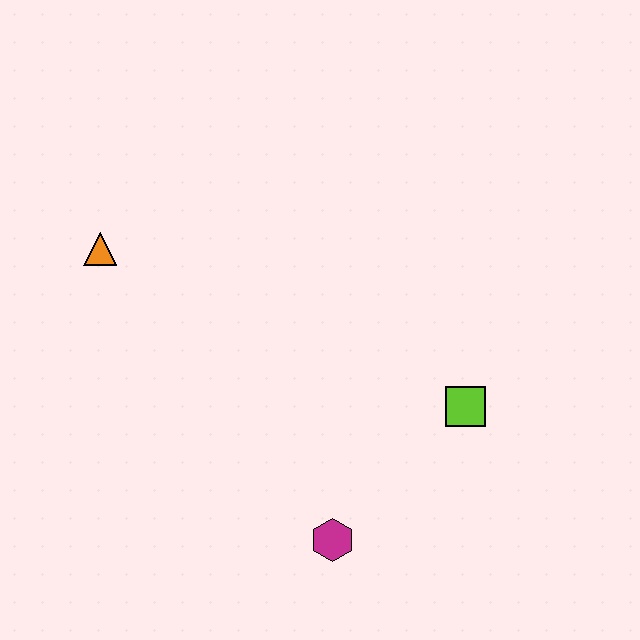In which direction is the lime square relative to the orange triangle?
The lime square is to the right of the orange triangle.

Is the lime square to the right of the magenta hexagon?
Yes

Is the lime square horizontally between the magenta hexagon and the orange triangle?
No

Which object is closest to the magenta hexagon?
The lime square is closest to the magenta hexagon.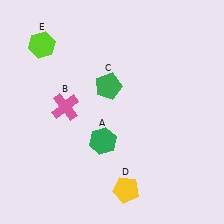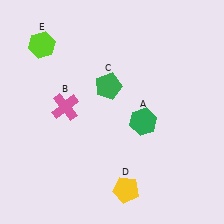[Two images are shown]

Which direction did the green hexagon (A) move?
The green hexagon (A) moved right.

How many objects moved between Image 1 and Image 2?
1 object moved between the two images.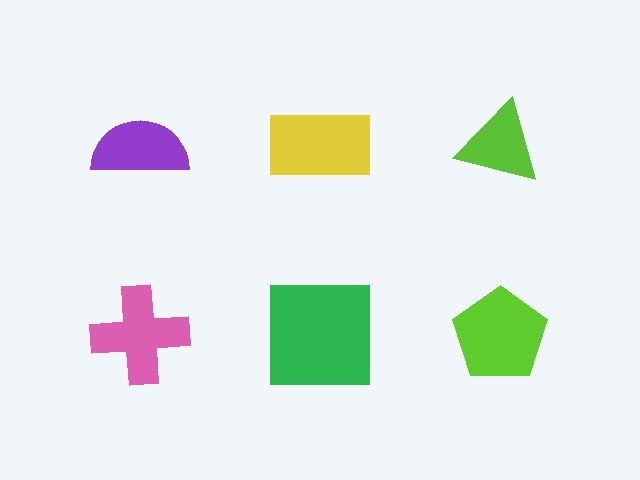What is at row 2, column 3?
A lime pentagon.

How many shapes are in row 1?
3 shapes.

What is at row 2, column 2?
A green square.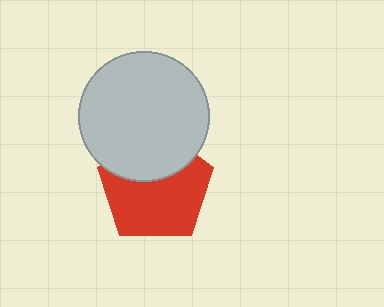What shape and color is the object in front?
The object in front is a light gray circle.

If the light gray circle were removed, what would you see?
You would see the complete red pentagon.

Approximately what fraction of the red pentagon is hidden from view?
Roughly 35% of the red pentagon is hidden behind the light gray circle.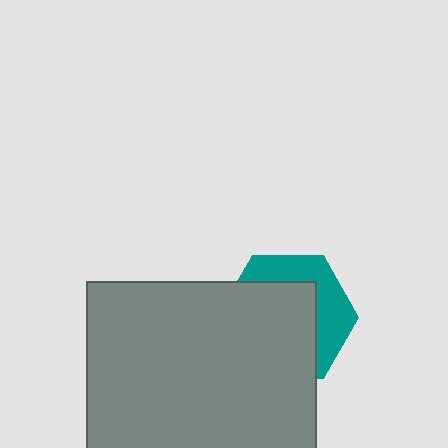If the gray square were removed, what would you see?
You would see the complete teal hexagon.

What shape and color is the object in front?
The object in front is a gray square.